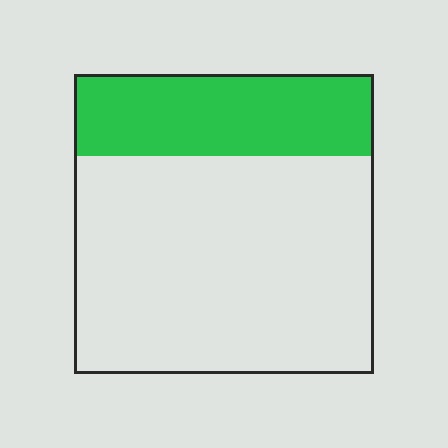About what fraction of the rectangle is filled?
About one quarter (1/4).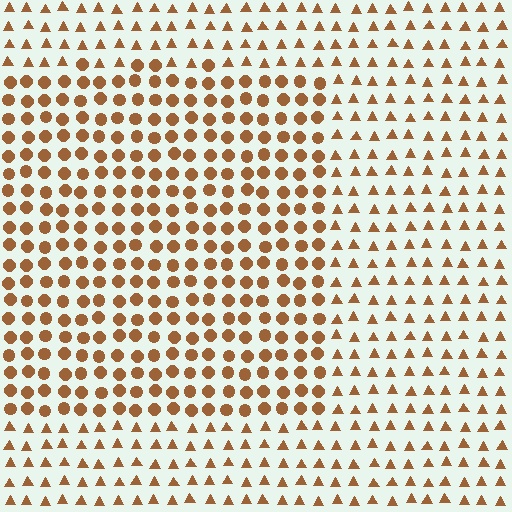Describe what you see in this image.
The image is filled with small brown elements arranged in a uniform grid. A rectangle-shaped region contains circles, while the surrounding area contains triangles. The boundary is defined purely by the change in element shape.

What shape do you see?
I see a rectangle.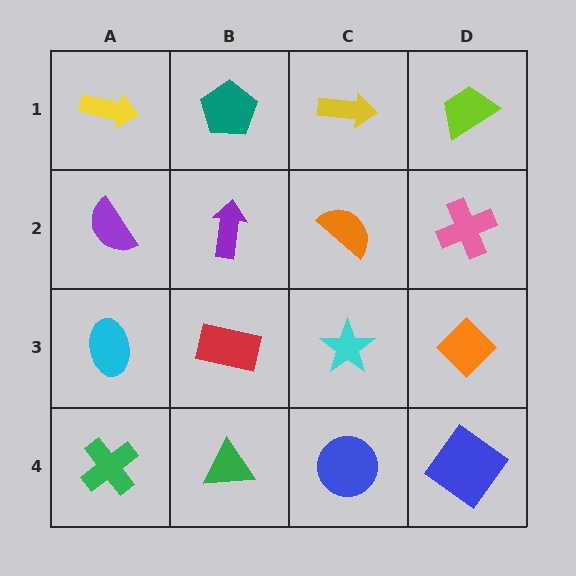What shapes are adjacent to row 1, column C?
An orange semicircle (row 2, column C), a teal pentagon (row 1, column B), a lime trapezoid (row 1, column D).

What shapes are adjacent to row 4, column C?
A cyan star (row 3, column C), a green triangle (row 4, column B), a blue diamond (row 4, column D).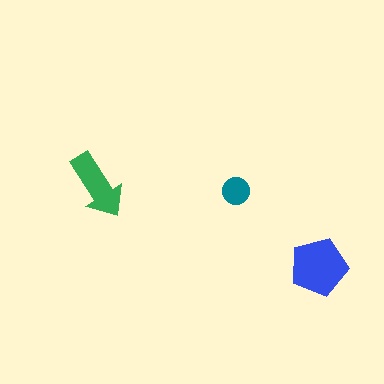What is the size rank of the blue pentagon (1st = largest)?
1st.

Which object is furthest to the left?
The green arrow is leftmost.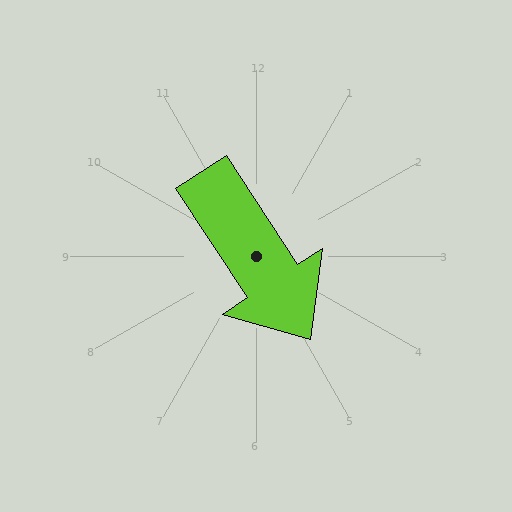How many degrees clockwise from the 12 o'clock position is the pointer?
Approximately 147 degrees.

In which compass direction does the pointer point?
Southeast.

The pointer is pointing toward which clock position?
Roughly 5 o'clock.